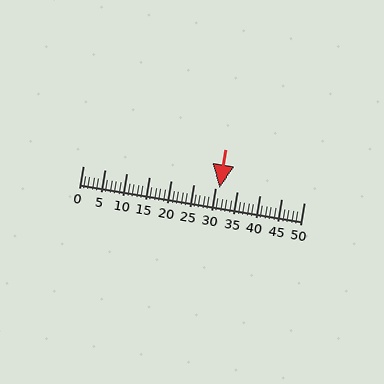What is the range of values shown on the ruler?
The ruler shows values from 0 to 50.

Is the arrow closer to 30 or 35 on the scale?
The arrow is closer to 30.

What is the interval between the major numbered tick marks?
The major tick marks are spaced 5 units apart.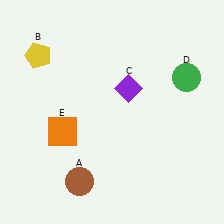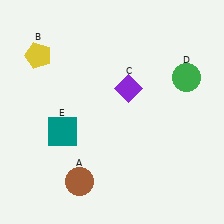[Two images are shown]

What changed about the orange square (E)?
In Image 1, E is orange. In Image 2, it changed to teal.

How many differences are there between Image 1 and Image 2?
There is 1 difference between the two images.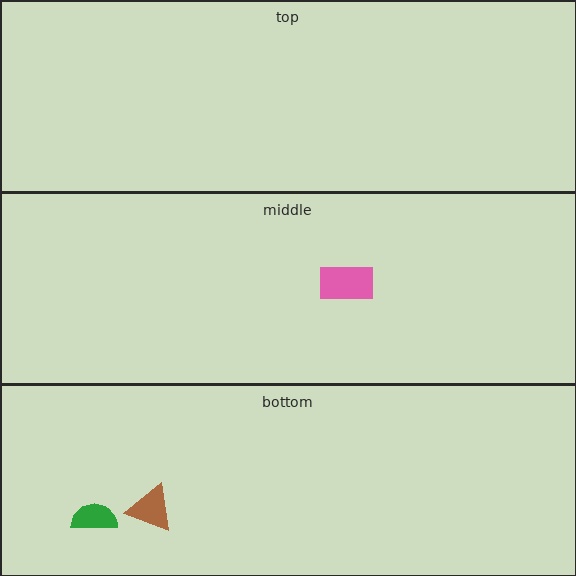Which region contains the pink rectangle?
The middle region.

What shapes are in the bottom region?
The brown triangle, the green semicircle.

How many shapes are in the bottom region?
2.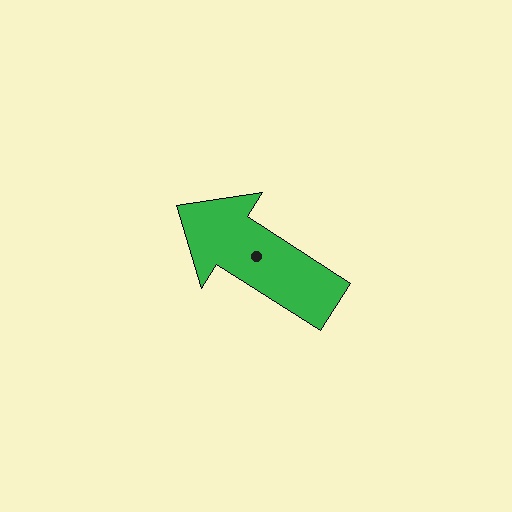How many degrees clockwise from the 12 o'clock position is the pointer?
Approximately 303 degrees.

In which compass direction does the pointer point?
Northwest.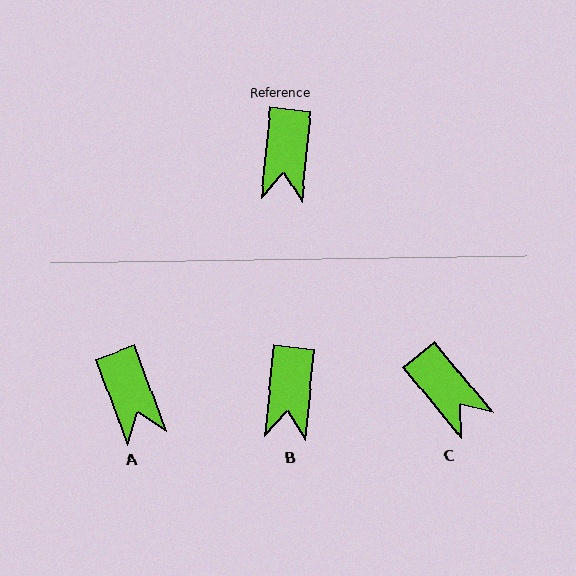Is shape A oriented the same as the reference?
No, it is off by about 26 degrees.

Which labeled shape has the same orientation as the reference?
B.